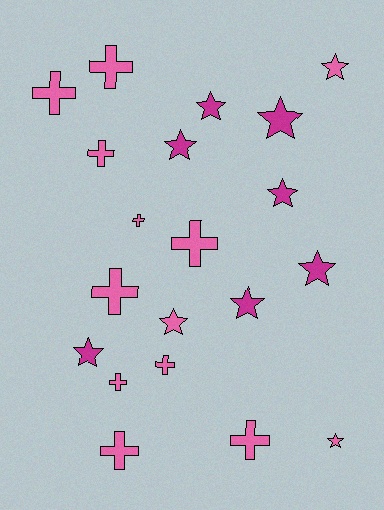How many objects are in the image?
There are 20 objects.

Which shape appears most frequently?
Star, with 10 objects.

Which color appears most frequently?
Pink, with 13 objects.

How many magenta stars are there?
There are 7 magenta stars.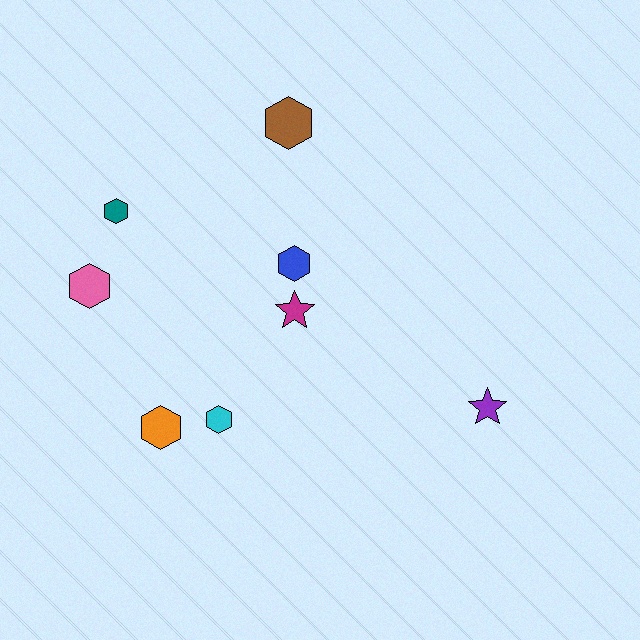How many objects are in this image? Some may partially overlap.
There are 8 objects.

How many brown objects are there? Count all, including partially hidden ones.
There is 1 brown object.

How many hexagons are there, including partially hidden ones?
There are 6 hexagons.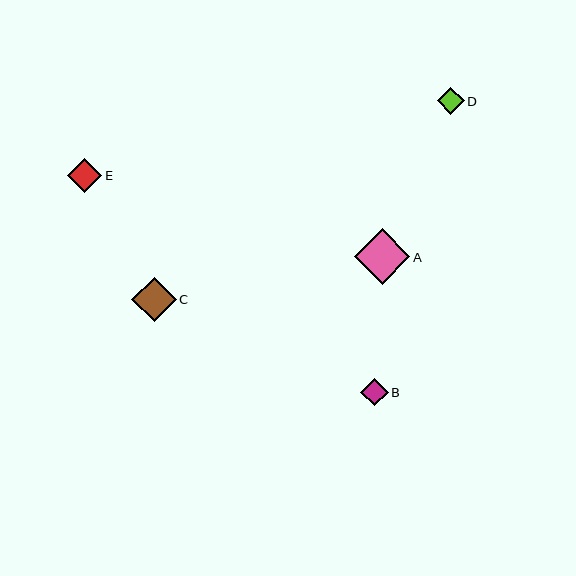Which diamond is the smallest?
Diamond D is the smallest with a size of approximately 27 pixels.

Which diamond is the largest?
Diamond A is the largest with a size of approximately 56 pixels.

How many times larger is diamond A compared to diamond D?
Diamond A is approximately 2.1 times the size of diamond D.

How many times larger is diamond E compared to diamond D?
Diamond E is approximately 1.3 times the size of diamond D.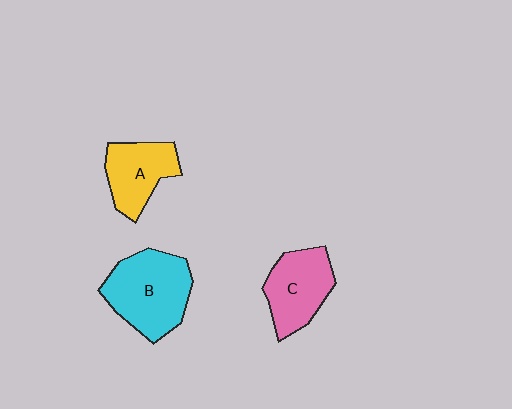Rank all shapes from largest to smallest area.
From largest to smallest: B (cyan), C (pink), A (yellow).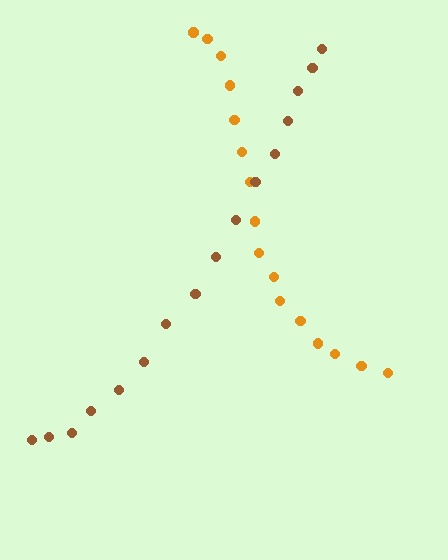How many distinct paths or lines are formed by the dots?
There are 2 distinct paths.